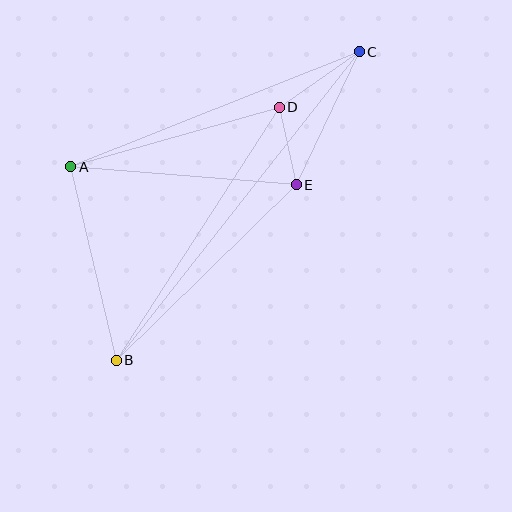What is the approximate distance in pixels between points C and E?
The distance between C and E is approximately 147 pixels.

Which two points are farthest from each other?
Points B and C are farthest from each other.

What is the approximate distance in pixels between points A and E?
The distance between A and E is approximately 226 pixels.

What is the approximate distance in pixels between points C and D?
The distance between C and D is approximately 97 pixels.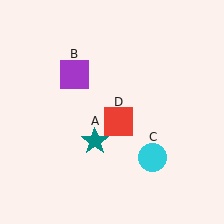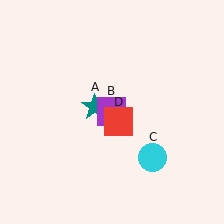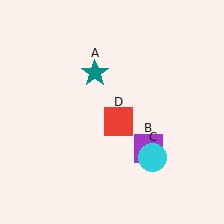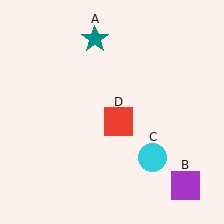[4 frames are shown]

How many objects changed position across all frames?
2 objects changed position: teal star (object A), purple square (object B).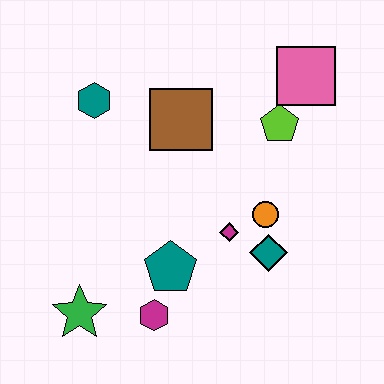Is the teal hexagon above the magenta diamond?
Yes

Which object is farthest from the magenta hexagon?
The pink square is farthest from the magenta hexagon.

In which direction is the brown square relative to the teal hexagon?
The brown square is to the right of the teal hexagon.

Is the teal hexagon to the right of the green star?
Yes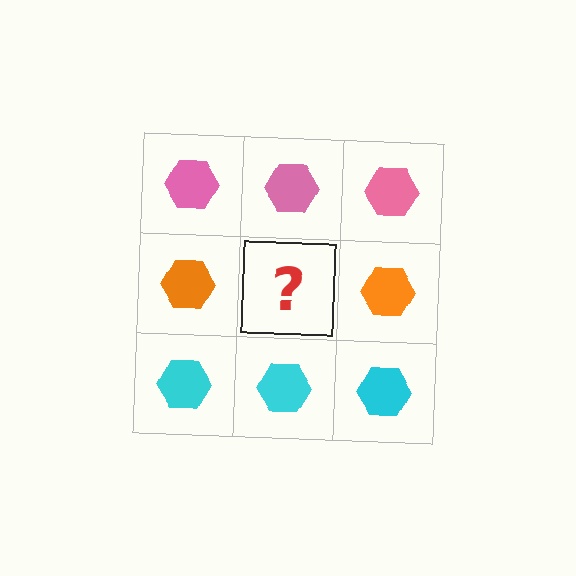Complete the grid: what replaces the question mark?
The question mark should be replaced with an orange hexagon.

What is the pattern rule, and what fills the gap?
The rule is that each row has a consistent color. The gap should be filled with an orange hexagon.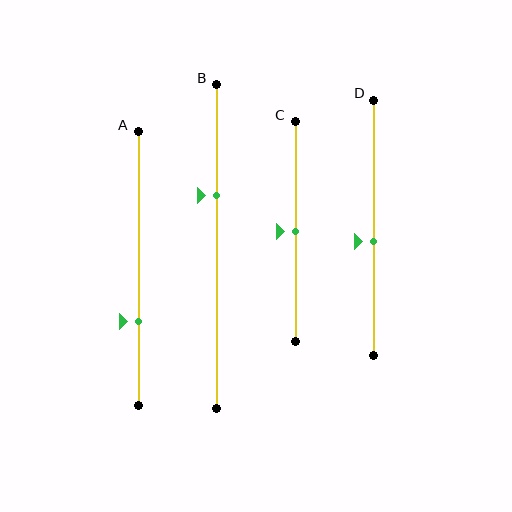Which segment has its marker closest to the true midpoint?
Segment C has its marker closest to the true midpoint.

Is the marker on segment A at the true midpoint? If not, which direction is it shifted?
No, the marker on segment A is shifted downward by about 19% of the segment length.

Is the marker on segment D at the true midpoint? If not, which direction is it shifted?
No, the marker on segment D is shifted downward by about 5% of the segment length.